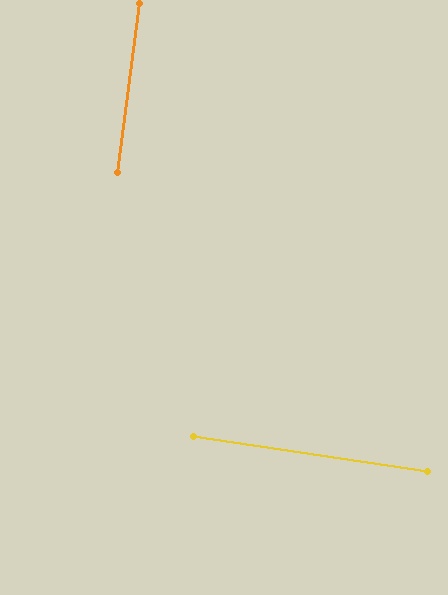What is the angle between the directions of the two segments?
Approximately 89 degrees.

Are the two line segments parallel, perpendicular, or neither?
Perpendicular — they meet at approximately 89°.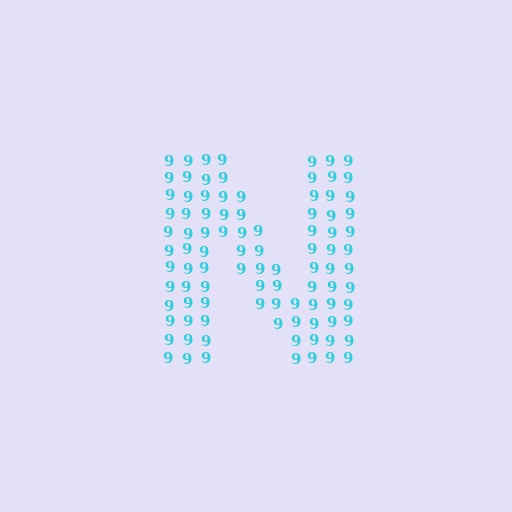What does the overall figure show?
The overall figure shows the letter N.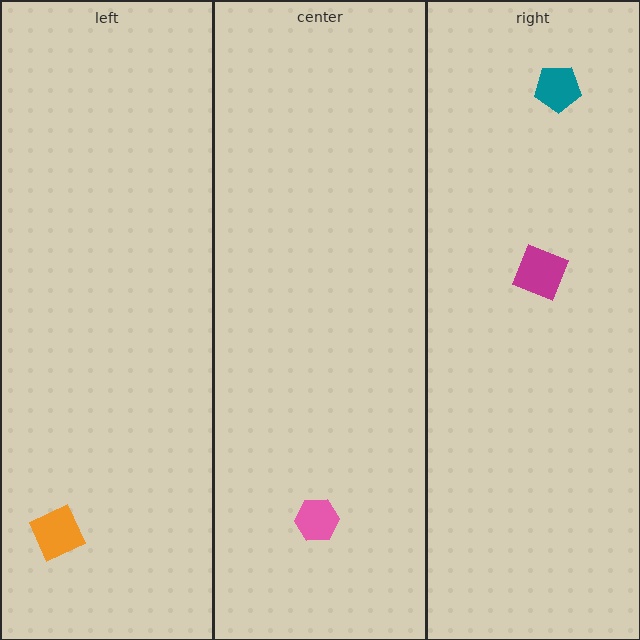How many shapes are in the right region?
2.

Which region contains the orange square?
The left region.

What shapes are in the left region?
The orange square.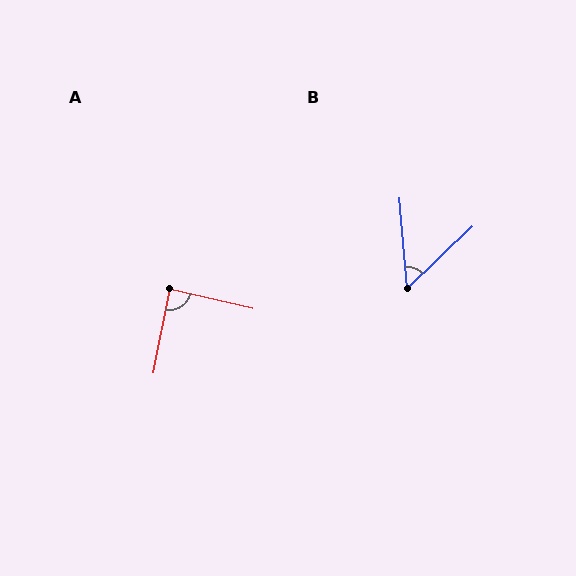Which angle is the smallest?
B, at approximately 51 degrees.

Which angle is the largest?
A, at approximately 88 degrees.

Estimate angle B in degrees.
Approximately 51 degrees.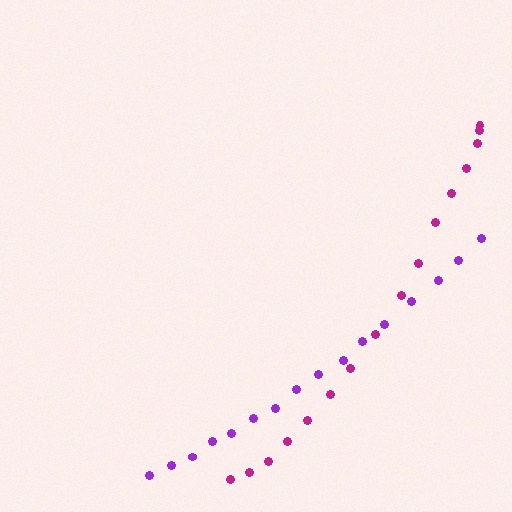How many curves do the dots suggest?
There are 2 distinct paths.